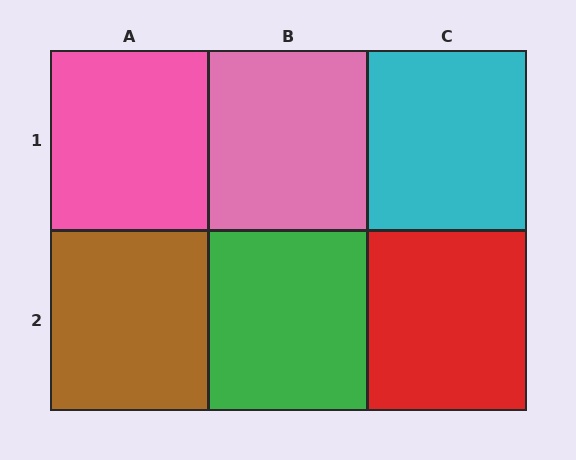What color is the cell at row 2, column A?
Brown.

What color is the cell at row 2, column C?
Red.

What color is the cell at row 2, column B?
Green.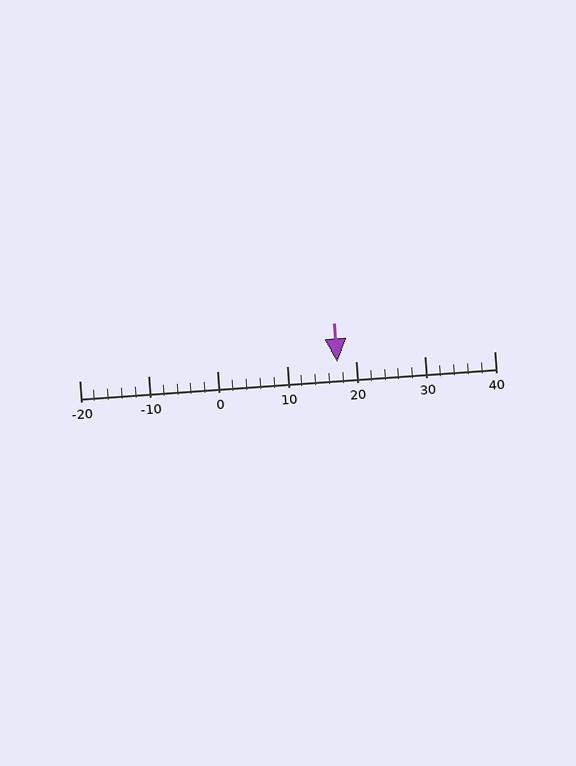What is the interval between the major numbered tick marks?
The major tick marks are spaced 10 units apart.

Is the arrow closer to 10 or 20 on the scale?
The arrow is closer to 20.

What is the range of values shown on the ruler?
The ruler shows values from -20 to 40.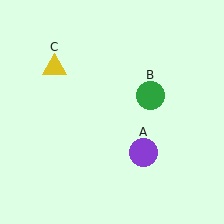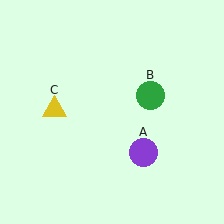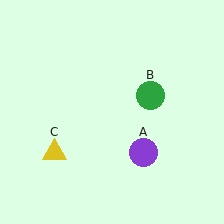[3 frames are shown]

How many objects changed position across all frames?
1 object changed position: yellow triangle (object C).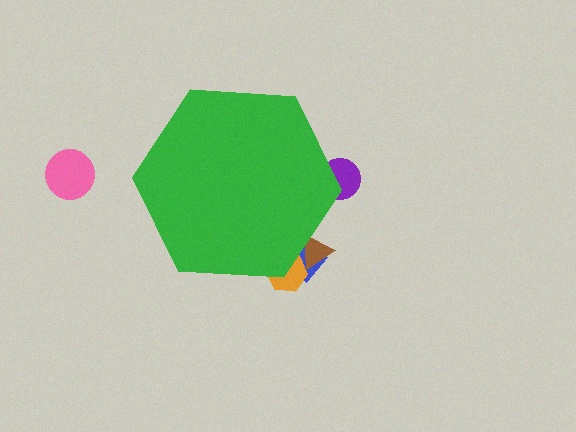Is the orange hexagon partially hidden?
Yes, the orange hexagon is partially hidden behind the green hexagon.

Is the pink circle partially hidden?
No, the pink circle is fully visible.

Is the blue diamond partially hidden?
Yes, the blue diamond is partially hidden behind the green hexagon.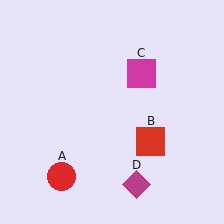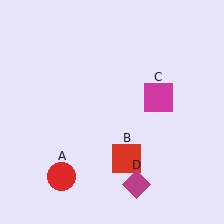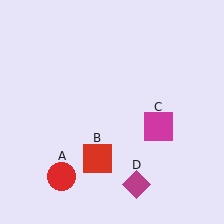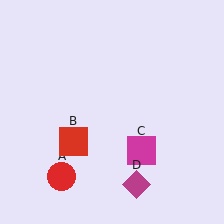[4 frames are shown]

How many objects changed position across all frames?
2 objects changed position: red square (object B), magenta square (object C).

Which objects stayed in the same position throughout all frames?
Red circle (object A) and magenta diamond (object D) remained stationary.